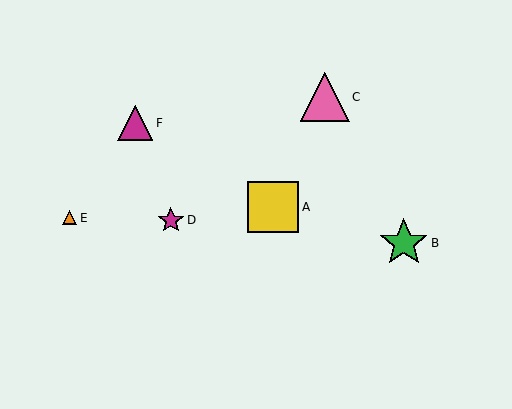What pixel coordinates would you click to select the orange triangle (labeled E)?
Click at (69, 218) to select the orange triangle E.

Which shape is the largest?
The yellow square (labeled A) is the largest.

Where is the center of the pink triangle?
The center of the pink triangle is at (325, 97).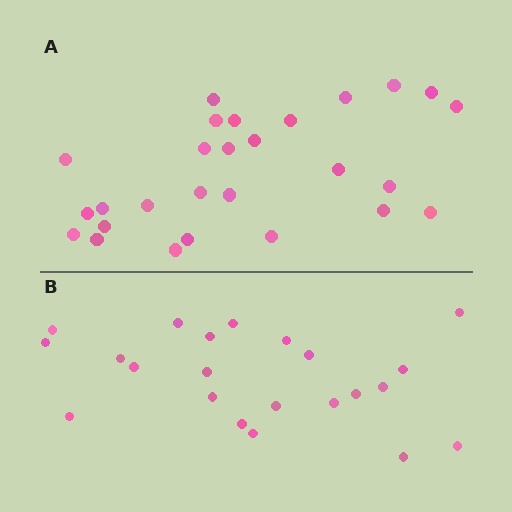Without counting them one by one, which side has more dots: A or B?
Region A (the top region) has more dots.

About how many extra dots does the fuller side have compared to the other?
Region A has about 5 more dots than region B.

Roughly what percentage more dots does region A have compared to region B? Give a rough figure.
About 25% more.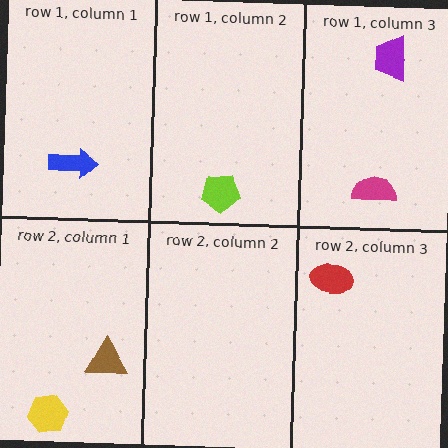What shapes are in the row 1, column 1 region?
The blue arrow.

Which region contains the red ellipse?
The row 2, column 3 region.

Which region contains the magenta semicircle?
The row 1, column 3 region.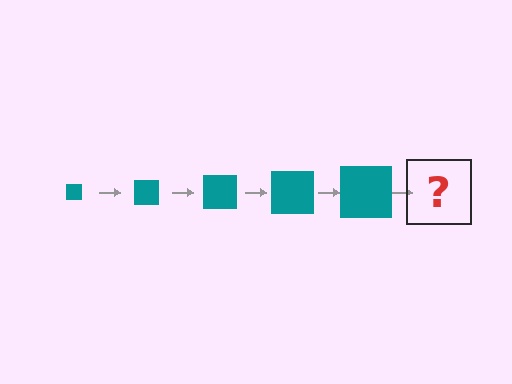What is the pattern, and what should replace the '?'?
The pattern is that the square gets progressively larger each step. The '?' should be a teal square, larger than the previous one.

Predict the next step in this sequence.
The next step is a teal square, larger than the previous one.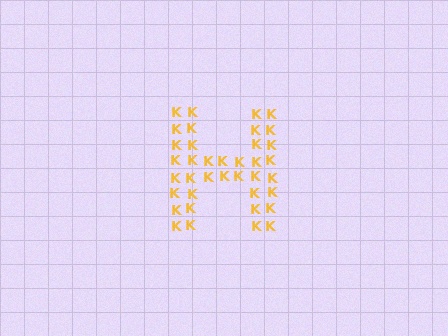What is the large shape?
The large shape is the letter H.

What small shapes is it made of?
It is made of small letter K's.